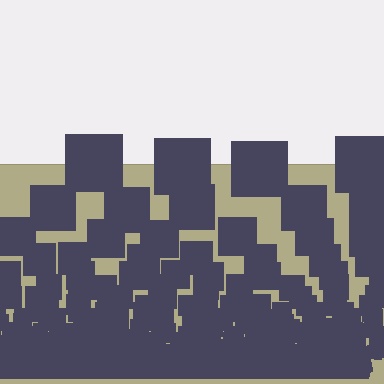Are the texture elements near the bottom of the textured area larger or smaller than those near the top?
Smaller. The gradient is inverted — elements near the bottom are smaller and denser.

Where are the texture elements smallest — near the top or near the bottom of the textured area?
Near the bottom.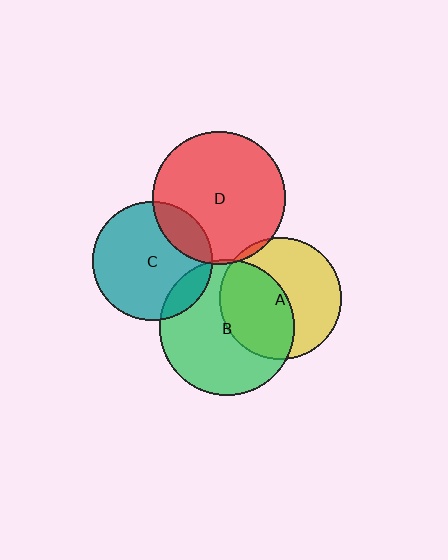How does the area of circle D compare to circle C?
Approximately 1.2 times.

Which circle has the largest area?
Circle B (green).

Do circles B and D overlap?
Yes.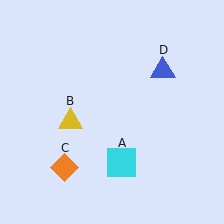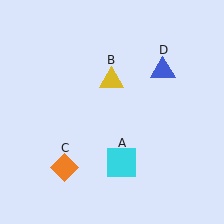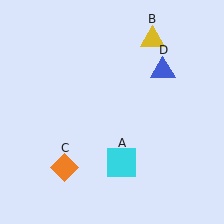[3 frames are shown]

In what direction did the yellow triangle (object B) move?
The yellow triangle (object B) moved up and to the right.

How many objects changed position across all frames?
1 object changed position: yellow triangle (object B).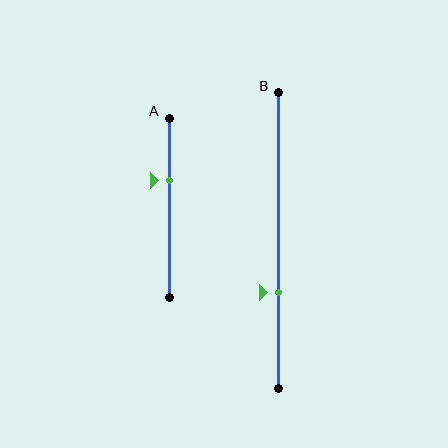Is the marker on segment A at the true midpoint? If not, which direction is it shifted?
No, the marker on segment A is shifted upward by about 15% of the segment length.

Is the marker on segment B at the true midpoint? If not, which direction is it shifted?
No, the marker on segment B is shifted downward by about 18% of the segment length.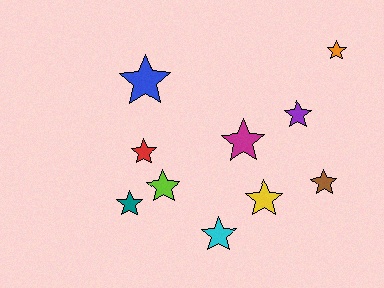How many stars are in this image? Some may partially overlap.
There are 10 stars.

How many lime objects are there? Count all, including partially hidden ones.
There is 1 lime object.